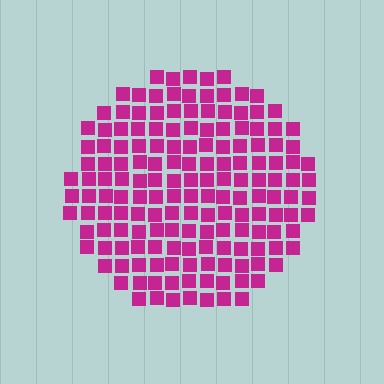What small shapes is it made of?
It is made of small squares.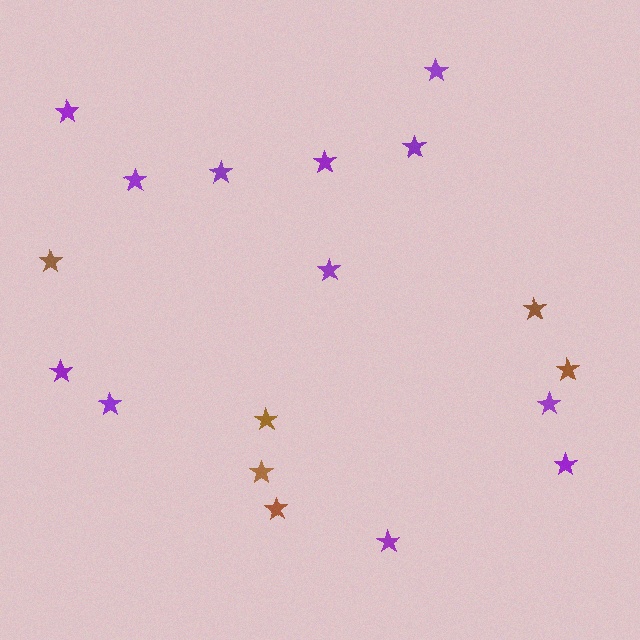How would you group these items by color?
There are 2 groups: one group of purple stars (12) and one group of brown stars (6).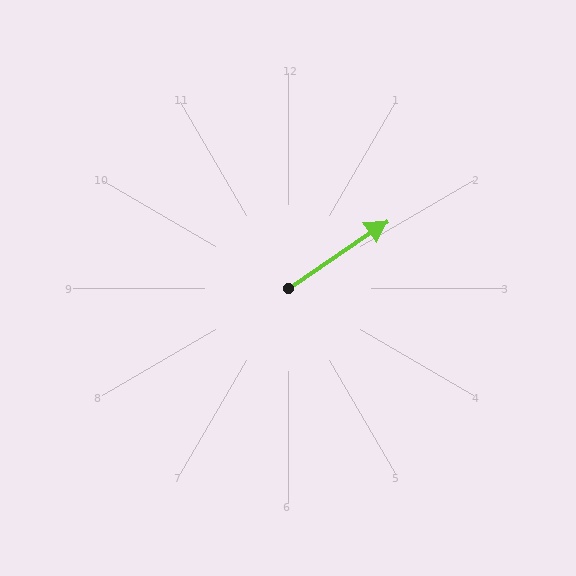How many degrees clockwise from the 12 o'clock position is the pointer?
Approximately 56 degrees.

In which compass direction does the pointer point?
Northeast.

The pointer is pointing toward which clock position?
Roughly 2 o'clock.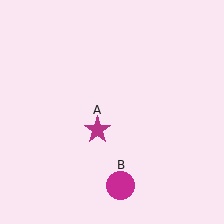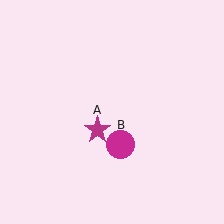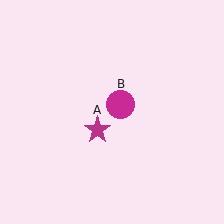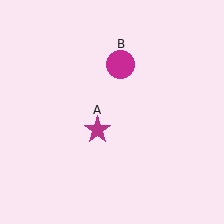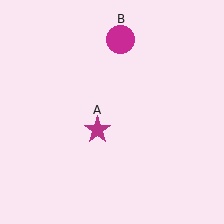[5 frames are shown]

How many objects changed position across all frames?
1 object changed position: magenta circle (object B).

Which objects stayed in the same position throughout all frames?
Magenta star (object A) remained stationary.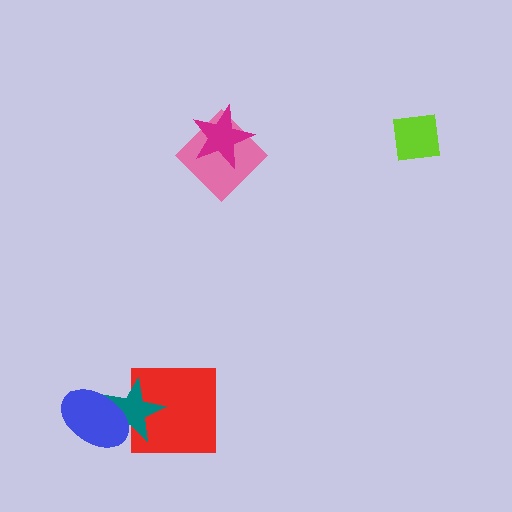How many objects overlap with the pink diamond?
1 object overlaps with the pink diamond.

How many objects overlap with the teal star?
2 objects overlap with the teal star.